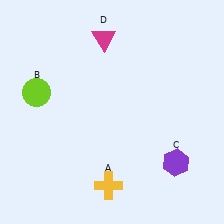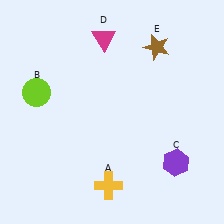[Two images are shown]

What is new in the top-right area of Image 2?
A brown star (E) was added in the top-right area of Image 2.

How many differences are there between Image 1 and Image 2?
There is 1 difference between the two images.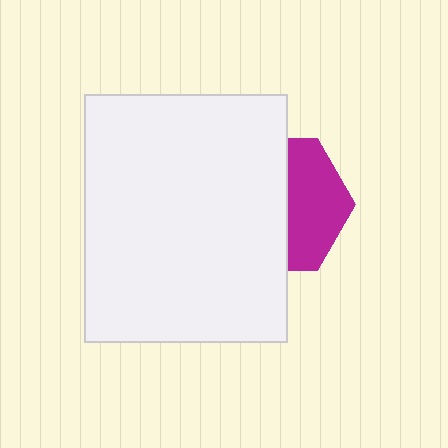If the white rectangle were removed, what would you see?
You would see the complete magenta hexagon.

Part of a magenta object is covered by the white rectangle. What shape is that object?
It is a hexagon.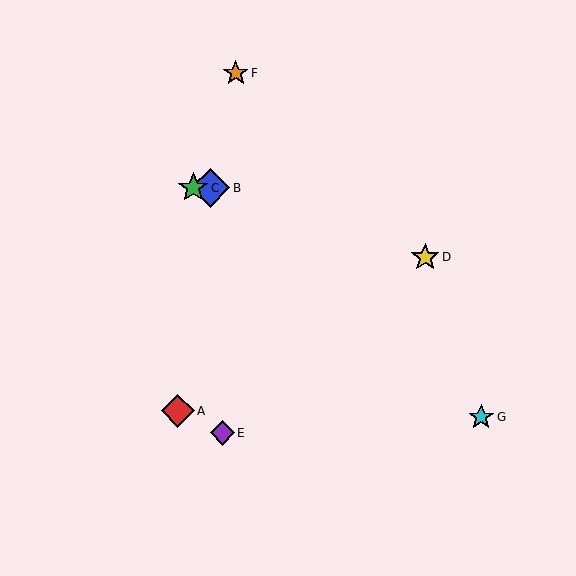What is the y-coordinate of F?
Object F is at y≈73.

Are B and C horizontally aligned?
Yes, both are at y≈188.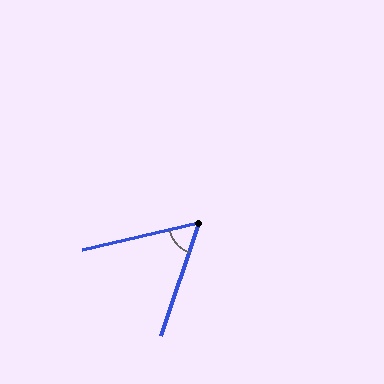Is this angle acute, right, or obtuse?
It is acute.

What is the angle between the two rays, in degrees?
Approximately 58 degrees.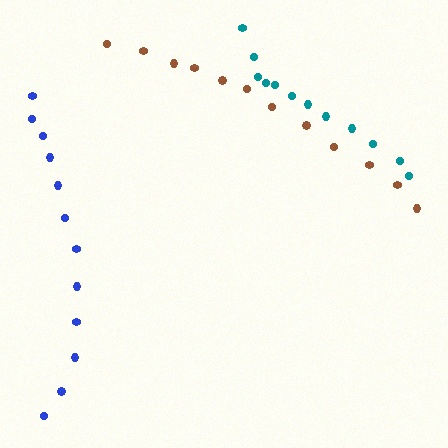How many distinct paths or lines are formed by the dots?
There are 3 distinct paths.